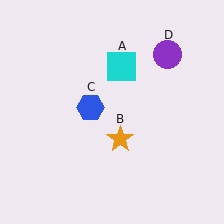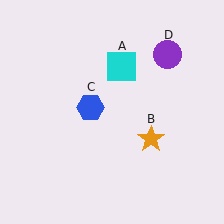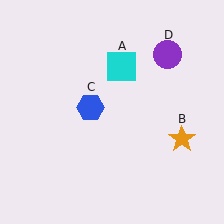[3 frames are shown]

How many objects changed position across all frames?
1 object changed position: orange star (object B).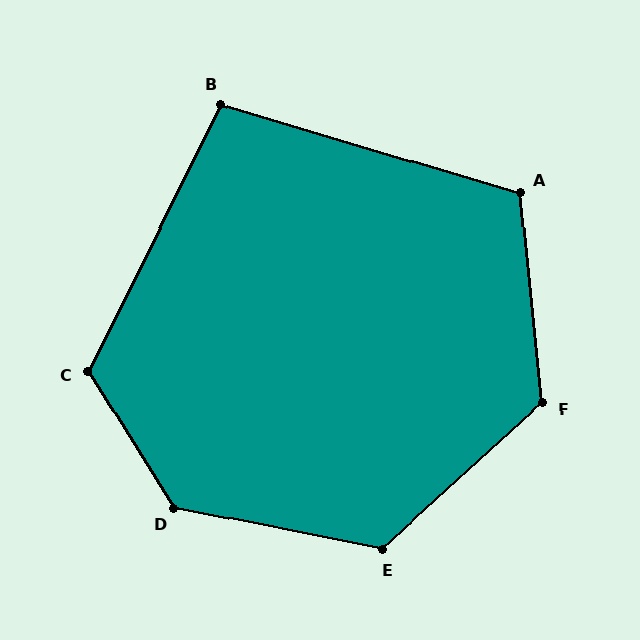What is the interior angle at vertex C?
Approximately 121 degrees (obtuse).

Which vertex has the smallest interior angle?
B, at approximately 100 degrees.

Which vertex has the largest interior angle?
D, at approximately 134 degrees.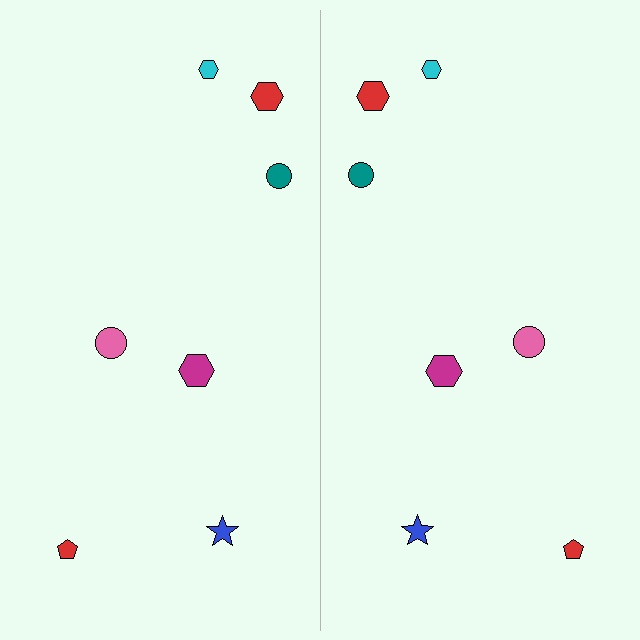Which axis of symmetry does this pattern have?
The pattern has a vertical axis of symmetry running through the center of the image.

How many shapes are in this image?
There are 14 shapes in this image.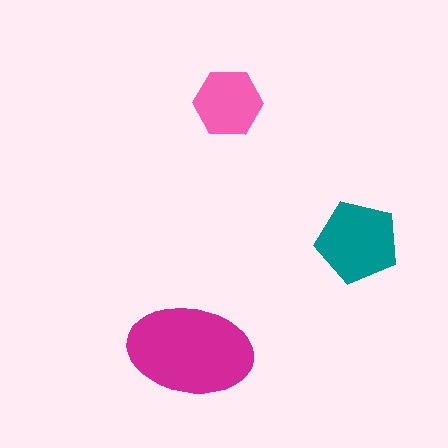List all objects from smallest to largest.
The pink hexagon, the teal pentagon, the magenta ellipse.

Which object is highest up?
The pink hexagon is topmost.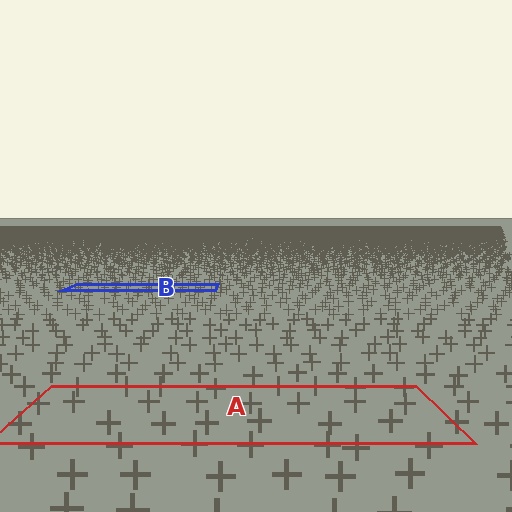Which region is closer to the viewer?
Region A is closer. The texture elements there are larger and more spread out.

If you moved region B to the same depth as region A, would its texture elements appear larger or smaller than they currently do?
They would appear larger. At a closer depth, the same texture elements are projected at a bigger on-screen size.